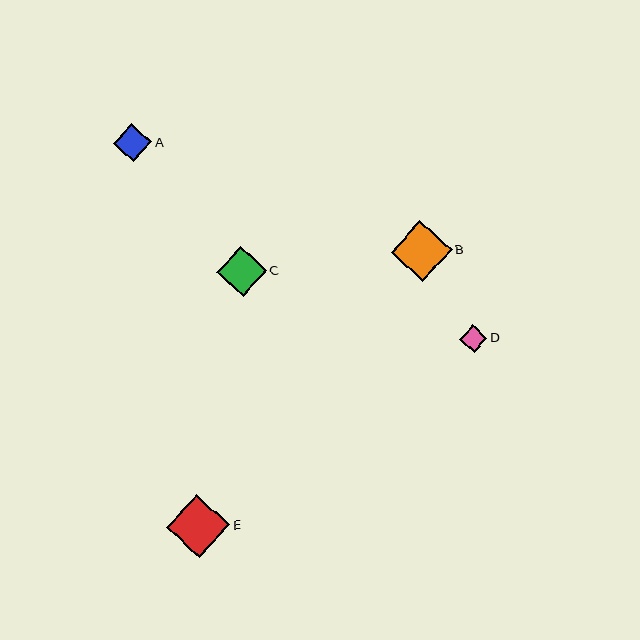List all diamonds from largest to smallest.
From largest to smallest: E, B, C, A, D.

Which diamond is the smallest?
Diamond D is the smallest with a size of approximately 27 pixels.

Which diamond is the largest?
Diamond E is the largest with a size of approximately 63 pixels.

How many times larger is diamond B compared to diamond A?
Diamond B is approximately 1.6 times the size of diamond A.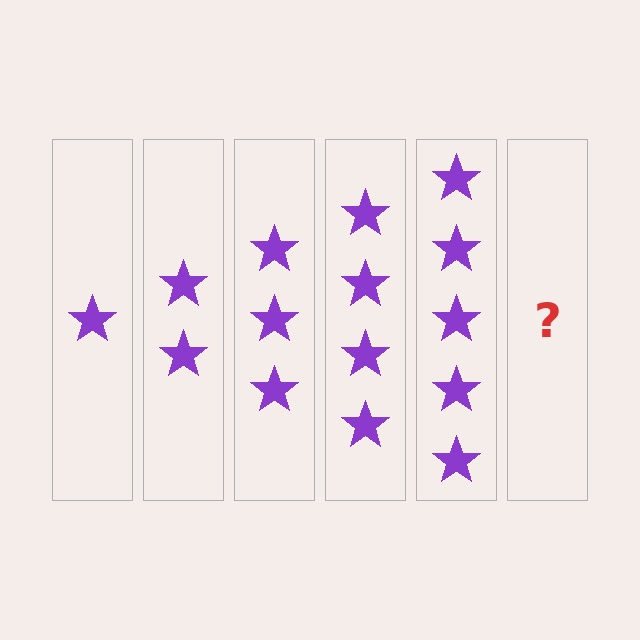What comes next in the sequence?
The next element should be 6 stars.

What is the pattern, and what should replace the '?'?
The pattern is that each step adds one more star. The '?' should be 6 stars.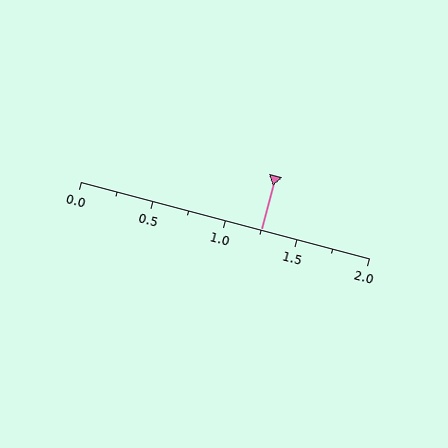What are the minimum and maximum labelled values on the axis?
The axis runs from 0.0 to 2.0.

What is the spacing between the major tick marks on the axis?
The major ticks are spaced 0.5 apart.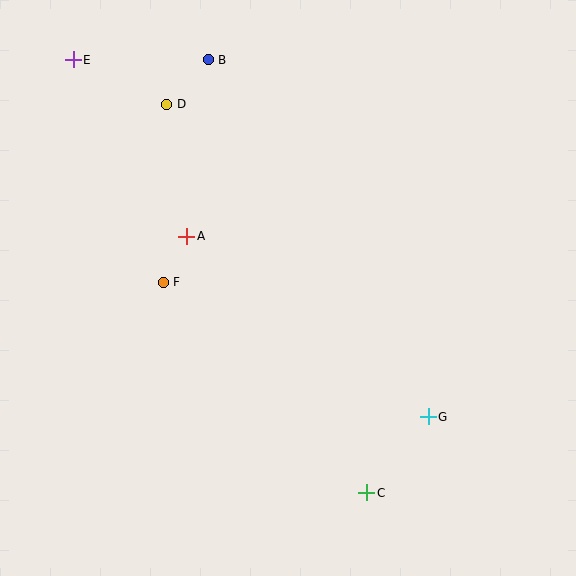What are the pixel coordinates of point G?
Point G is at (428, 417).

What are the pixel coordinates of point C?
Point C is at (367, 493).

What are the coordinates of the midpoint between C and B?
The midpoint between C and B is at (287, 276).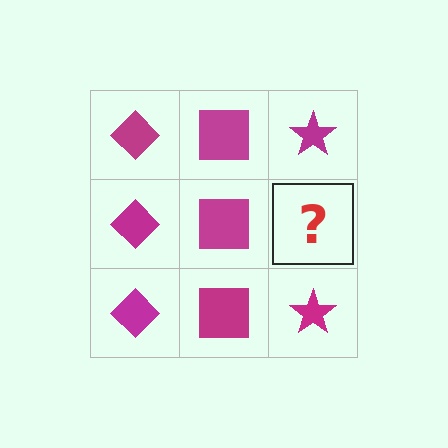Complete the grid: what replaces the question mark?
The question mark should be replaced with a magenta star.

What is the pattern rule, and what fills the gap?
The rule is that each column has a consistent shape. The gap should be filled with a magenta star.